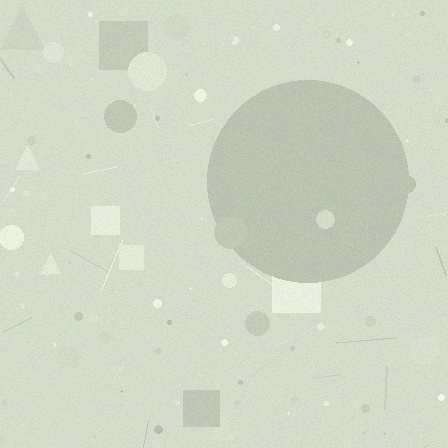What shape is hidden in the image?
A circle is hidden in the image.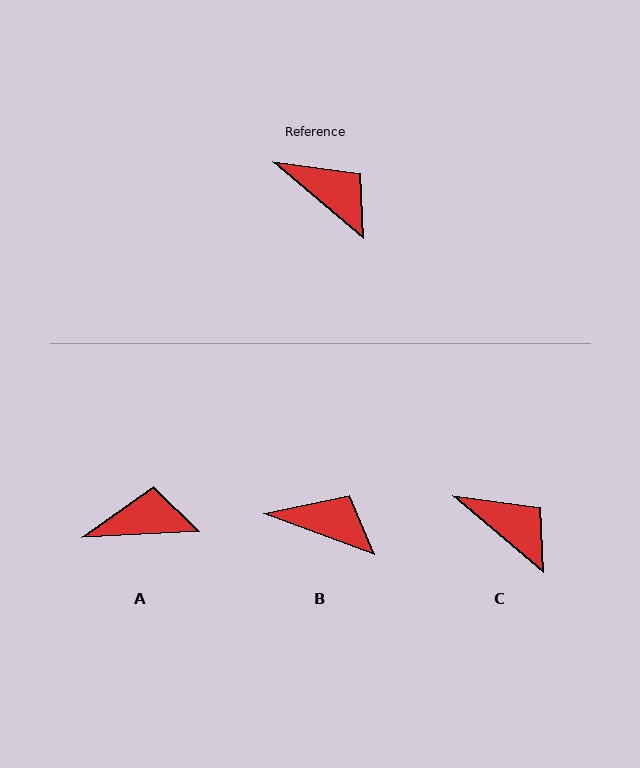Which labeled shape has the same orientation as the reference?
C.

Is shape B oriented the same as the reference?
No, it is off by about 20 degrees.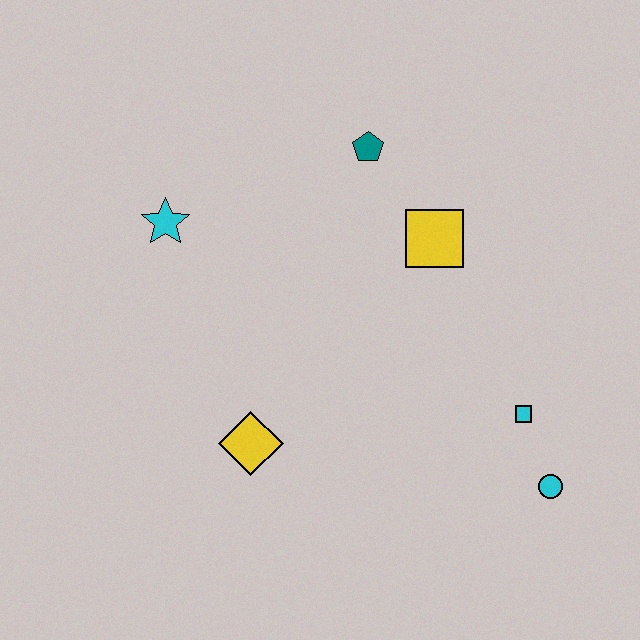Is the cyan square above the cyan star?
No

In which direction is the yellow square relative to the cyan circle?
The yellow square is above the cyan circle.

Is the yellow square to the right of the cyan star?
Yes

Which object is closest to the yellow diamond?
The cyan star is closest to the yellow diamond.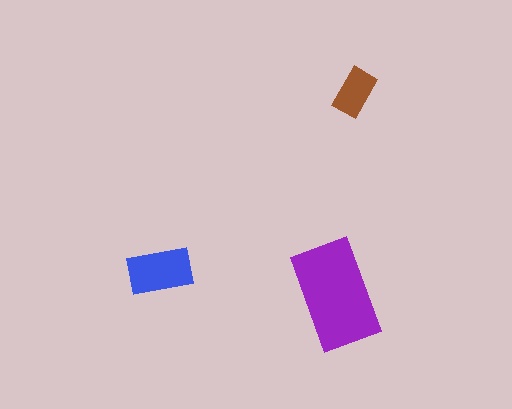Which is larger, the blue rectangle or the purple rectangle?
The purple one.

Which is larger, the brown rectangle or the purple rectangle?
The purple one.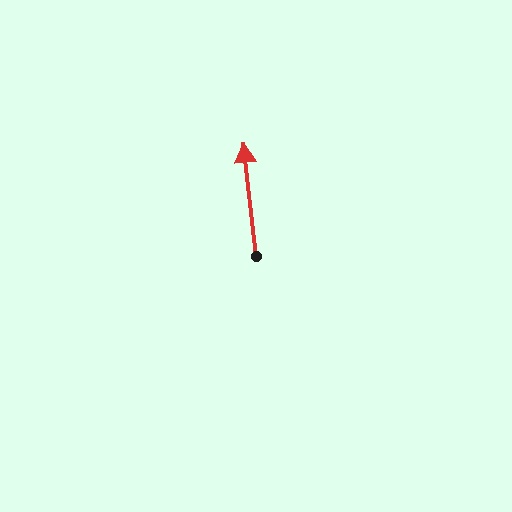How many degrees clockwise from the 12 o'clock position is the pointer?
Approximately 354 degrees.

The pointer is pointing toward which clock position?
Roughly 12 o'clock.